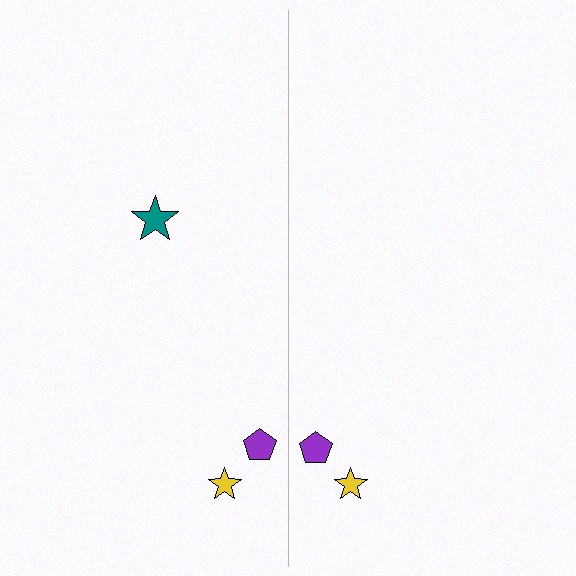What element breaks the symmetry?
A teal star is missing from the right side.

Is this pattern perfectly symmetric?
No, the pattern is not perfectly symmetric. A teal star is missing from the right side.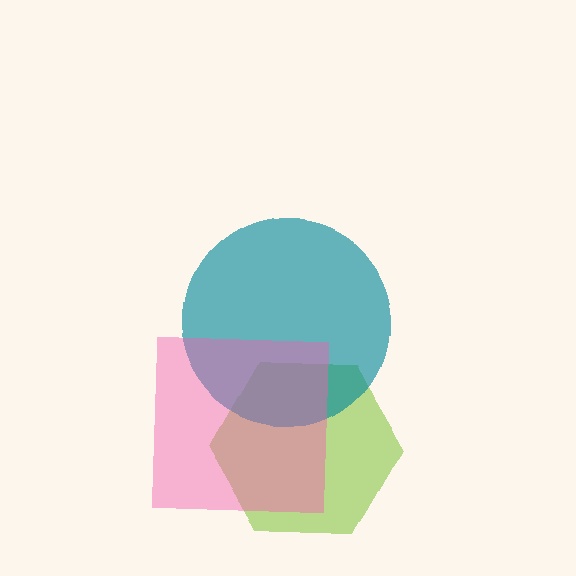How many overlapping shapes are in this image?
There are 3 overlapping shapes in the image.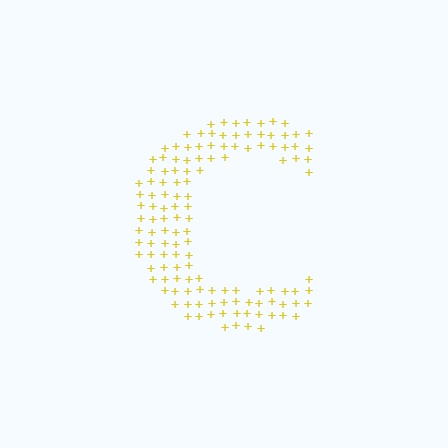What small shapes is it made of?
It is made of small plus signs.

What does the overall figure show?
The overall figure shows the letter C.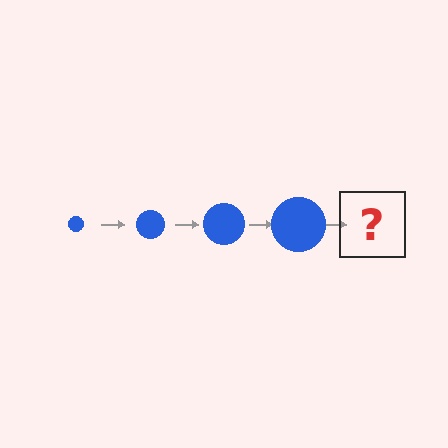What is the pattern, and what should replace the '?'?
The pattern is that the circle gets progressively larger each step. The '?' should be a blue circle, larger than the previous one.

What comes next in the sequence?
The next element should be a blue circle, larger than the previous one.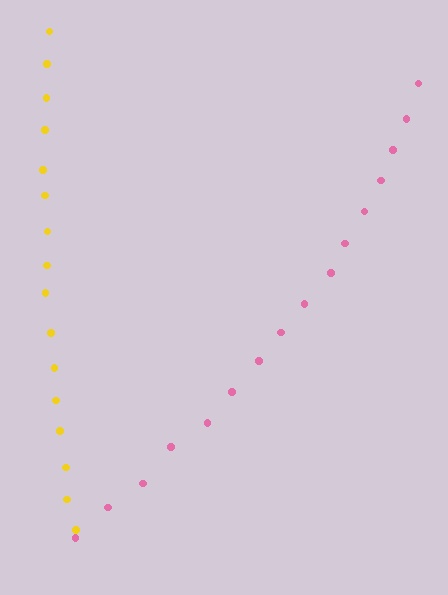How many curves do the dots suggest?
There are 2 distinct paths.